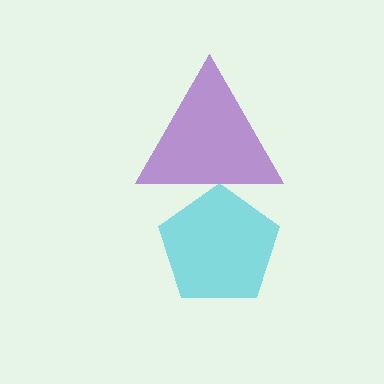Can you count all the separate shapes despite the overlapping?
Yes, there are 2 separate shapes.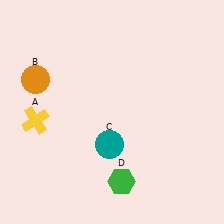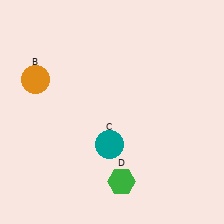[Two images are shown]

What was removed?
The yellow cross (A) was removed in Image 2.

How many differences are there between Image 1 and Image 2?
There is 1 difference between the two images.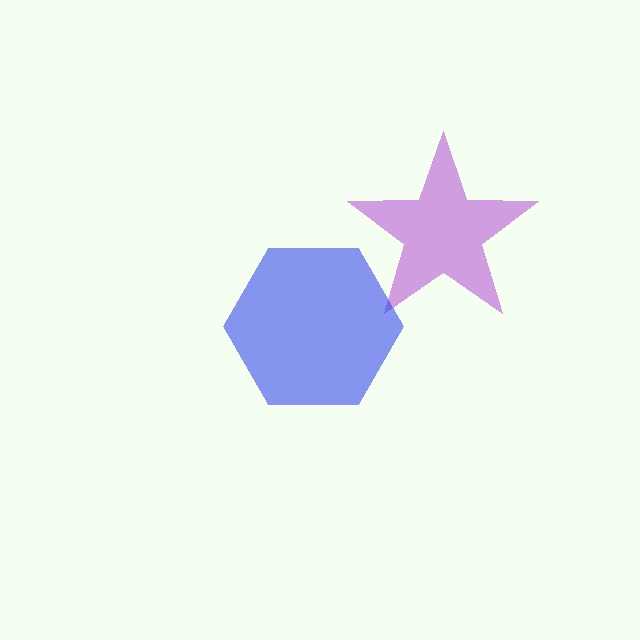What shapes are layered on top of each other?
The layered shapes are: a purple star, a blue hexagon.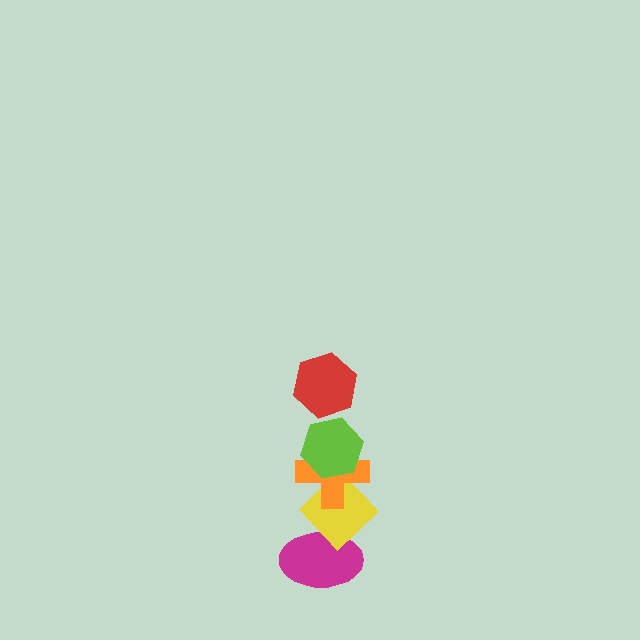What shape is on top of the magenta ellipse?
The yellow diamond is on top of the magenta ellipse.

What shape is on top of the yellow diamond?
The orange cross is on top of the yellow diamond.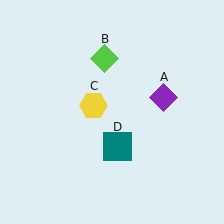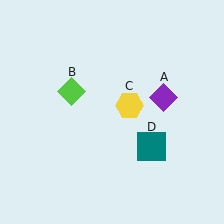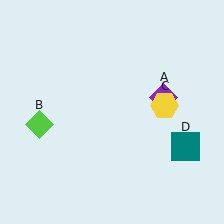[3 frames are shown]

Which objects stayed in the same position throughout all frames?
Purple diamond (object A) remained stationary.